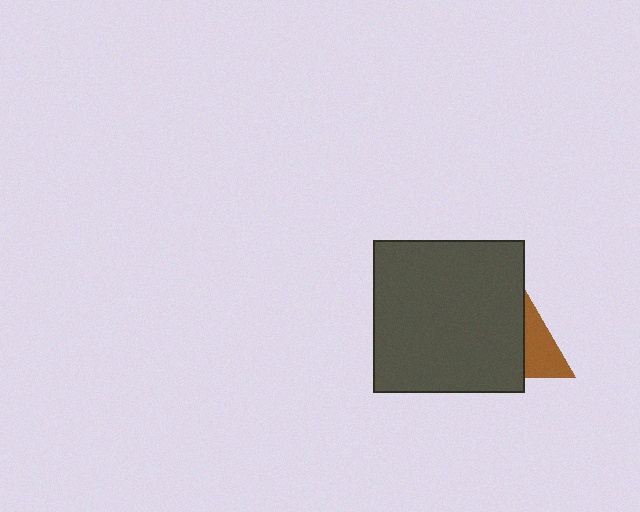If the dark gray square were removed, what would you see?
You would see the complete brown triangle.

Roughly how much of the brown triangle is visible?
A small part of it is visible (roughly 36%).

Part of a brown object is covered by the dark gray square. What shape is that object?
It is a triangle.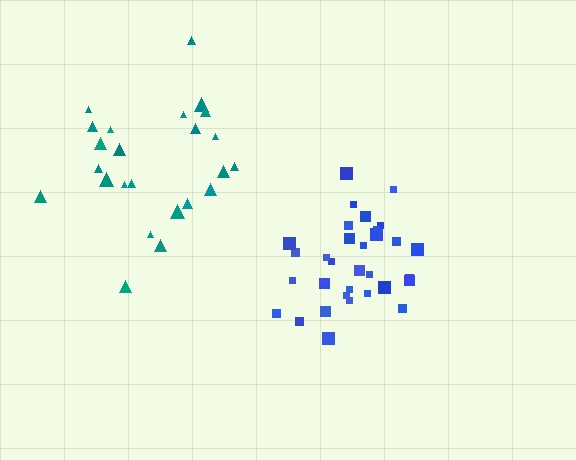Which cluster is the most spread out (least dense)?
Teal.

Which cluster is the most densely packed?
Blue.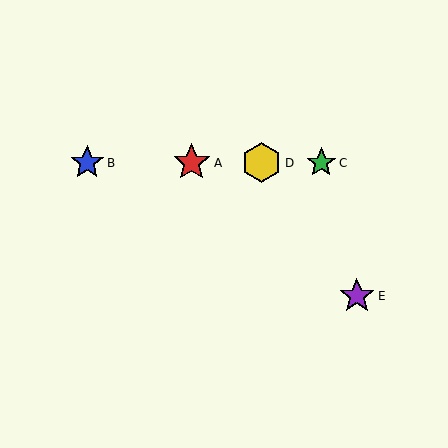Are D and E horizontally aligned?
No, D is at y≈163 and E is at y≈296.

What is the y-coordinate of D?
Object D is at y≈163.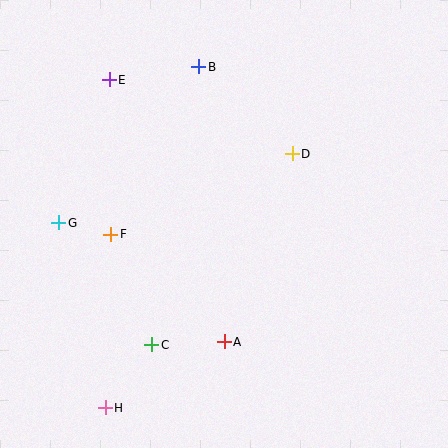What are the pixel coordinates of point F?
Point F is at (111, 234).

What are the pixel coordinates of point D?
Point D is at (292, 154).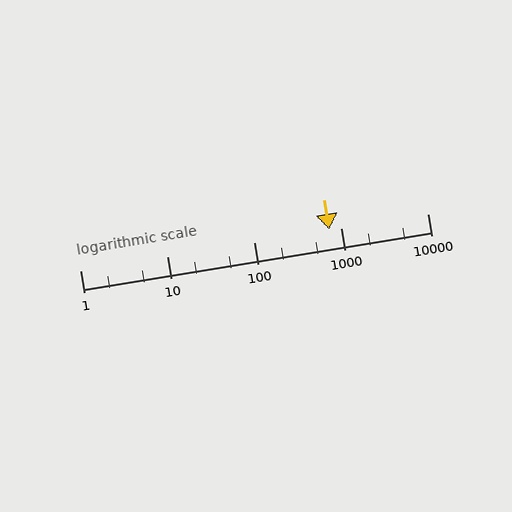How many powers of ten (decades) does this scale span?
The scale spans 4 decades, from 1 to 10000.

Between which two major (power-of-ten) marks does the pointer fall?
The pointer is between 100 and 1000.